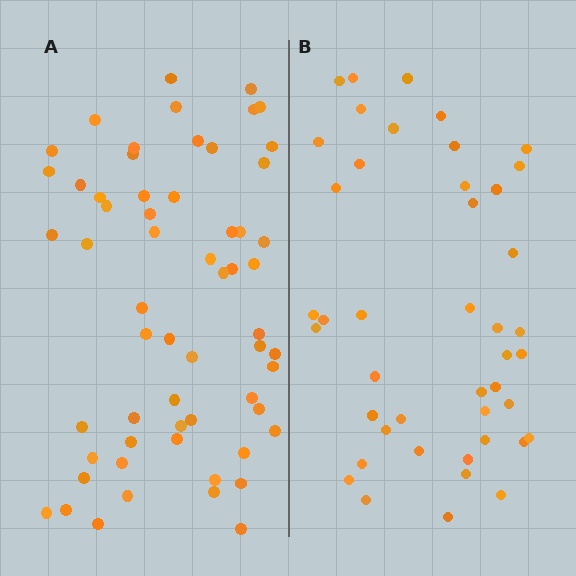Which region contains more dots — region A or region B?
Region A (the left region) has more dots.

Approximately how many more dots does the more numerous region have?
Region A has approximately 15 more dots than region B.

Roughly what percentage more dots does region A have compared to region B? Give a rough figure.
About 35% more.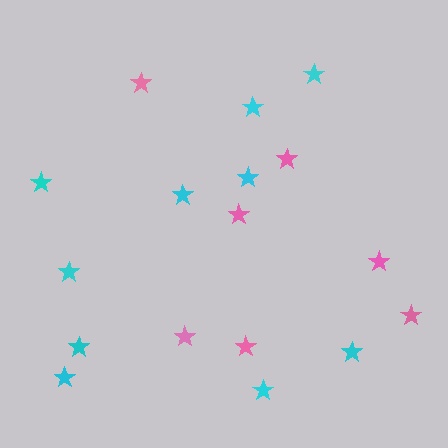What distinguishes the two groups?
There are 2 groups: one group of cyan stars (10) and one group of pink stars (7).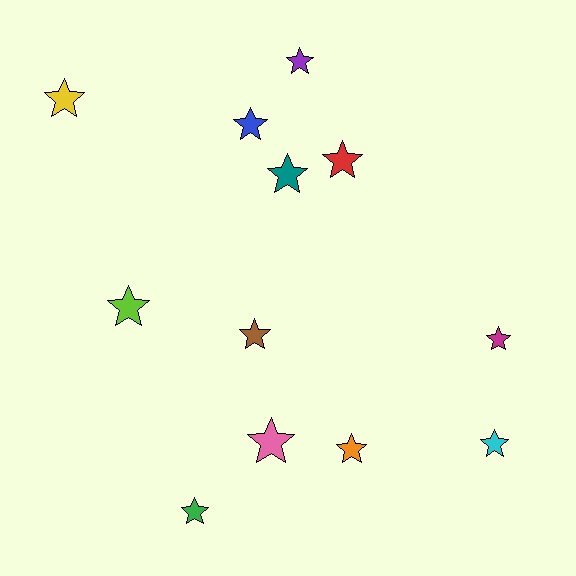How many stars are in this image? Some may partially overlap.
There are 12 stars.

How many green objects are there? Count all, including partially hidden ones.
There is 1 green object.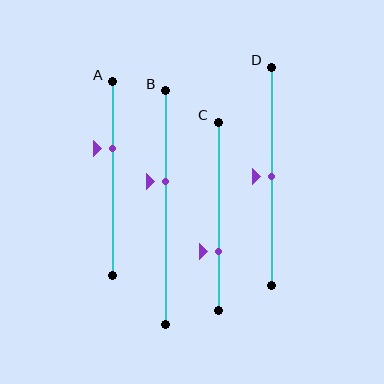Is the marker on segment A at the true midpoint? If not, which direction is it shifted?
No, the marker on segment A is shifted upward by about 15% of the segment length.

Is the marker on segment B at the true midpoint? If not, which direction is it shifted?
No, the marker on segment B is shifted upward by about 11% of the segment length.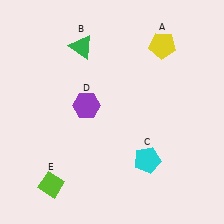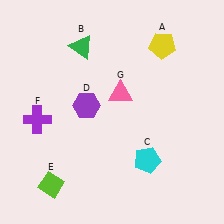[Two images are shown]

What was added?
A purple cross (F), a pink triangle (G) were added in Image 2.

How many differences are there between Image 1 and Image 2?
There are 2 differences between the two images.